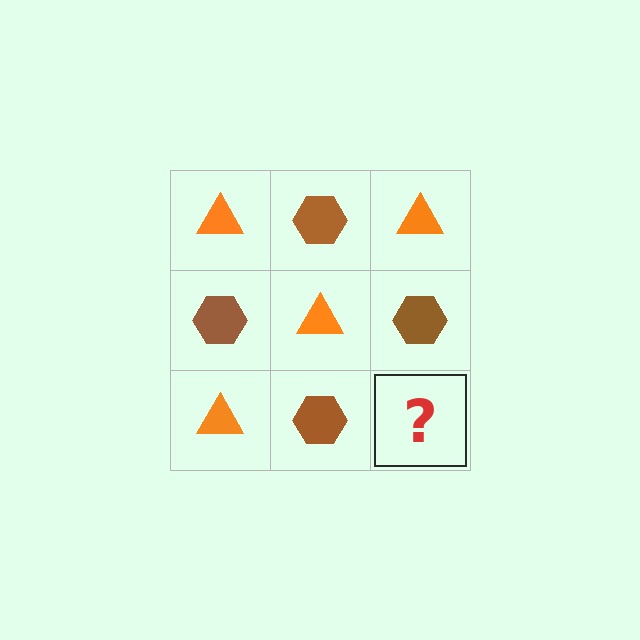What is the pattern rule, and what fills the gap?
The rule is that it alternates orange triangle and brown hexagon in a checkerboard pattern. The gap should be filled with an orange triangle.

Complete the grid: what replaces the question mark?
The question mark should be replaced with an orange triangle.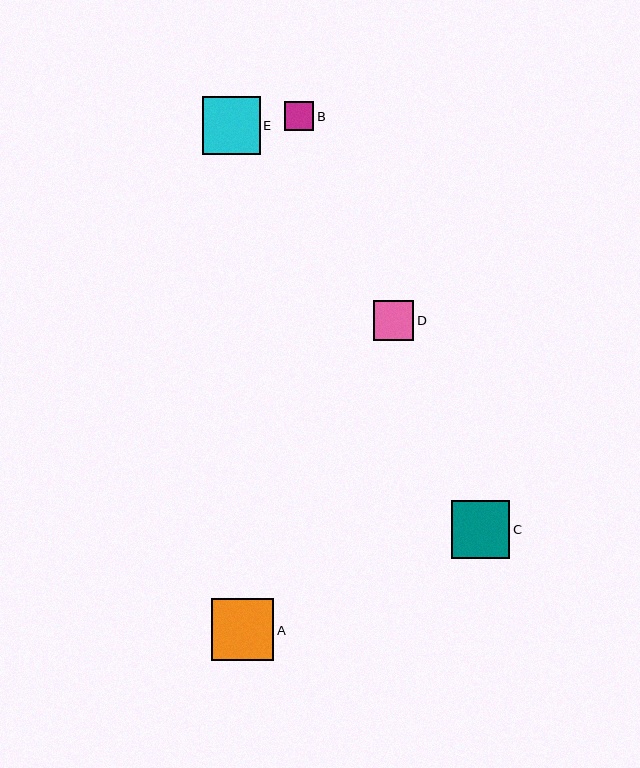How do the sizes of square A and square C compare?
Square A and square C are approximately the same size.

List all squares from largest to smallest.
From largest to smallest: A, E, C, D, B.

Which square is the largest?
Square A is the largest with a size of approximately 62 pixels.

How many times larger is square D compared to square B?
Square D is approximately 1.4 times the size of square B.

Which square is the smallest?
Square B is the smallest with a size of approximately 29 pixels.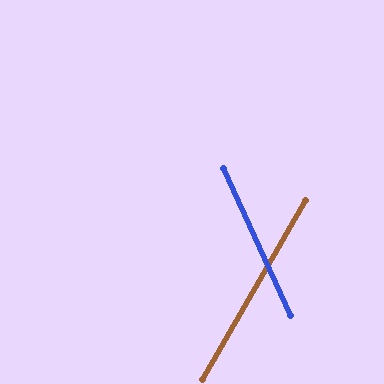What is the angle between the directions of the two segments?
Approximately 54 degrees.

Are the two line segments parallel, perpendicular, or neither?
Neither parallel nor perpendicular — they differ by about 54°.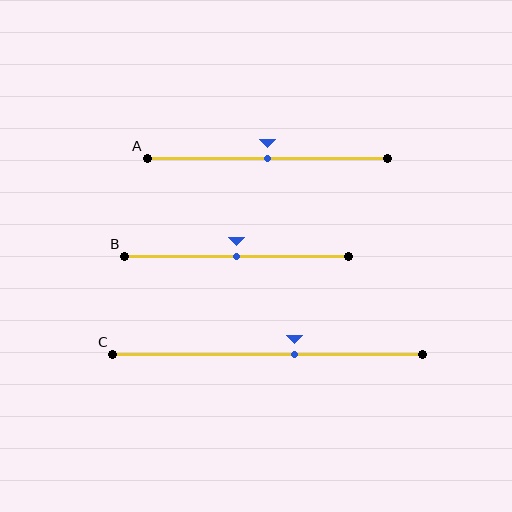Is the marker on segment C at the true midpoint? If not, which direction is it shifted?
No, the marker on segment C is shifted to the right by about 9% of the segment length.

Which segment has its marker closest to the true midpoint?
Segment A has its marker closest to the true midpoint.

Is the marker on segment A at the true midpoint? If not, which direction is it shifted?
Yes, the marker on segment A is at the true midpoint.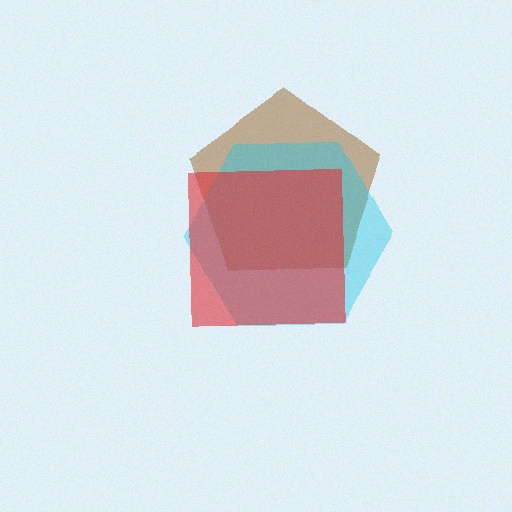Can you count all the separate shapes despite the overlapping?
Yes, there are 3 separate shapes.